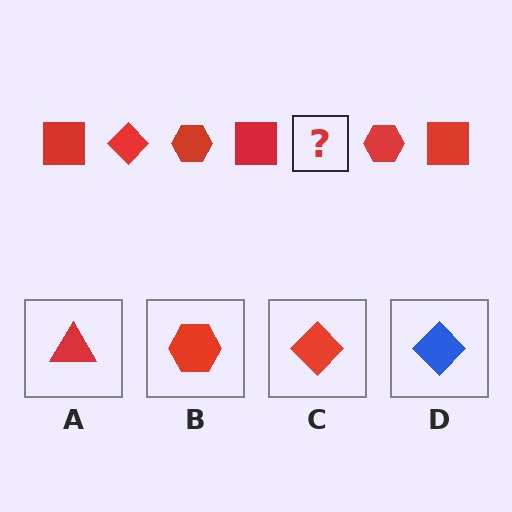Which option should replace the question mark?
Option C.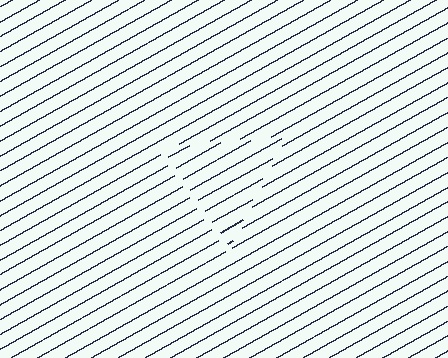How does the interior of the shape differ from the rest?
The interior of the shape contains the same grating, shifted by half a period — the contour is defined by the phase discontinuity where line-ends from the inner and outer gratings abut.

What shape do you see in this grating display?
An illusory triangle. The interior of the shape contains the same grating, shifted by half a period — the contour is defined by the phase discontinuity where line-ends from the inner and outer gratings abut.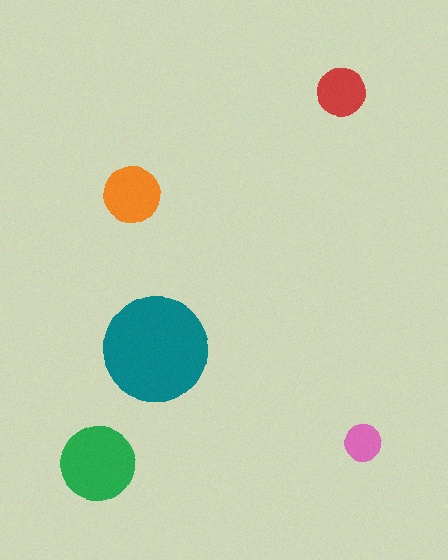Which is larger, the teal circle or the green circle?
The teal one.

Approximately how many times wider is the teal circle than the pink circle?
About 3 times wider.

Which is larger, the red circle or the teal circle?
The teal one.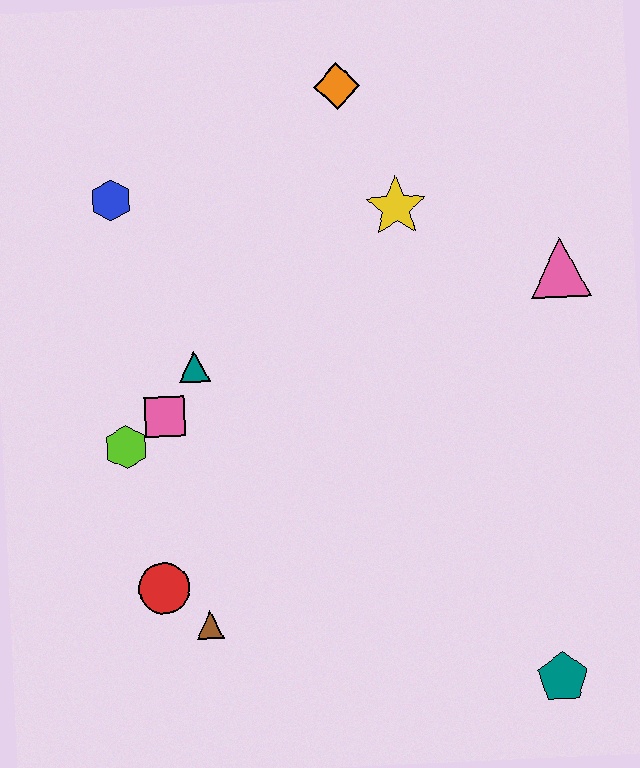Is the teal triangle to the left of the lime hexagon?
No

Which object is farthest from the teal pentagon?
The blue hexagon is farthest from the teal pentagon.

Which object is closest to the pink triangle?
The yellow star is closest to the pink triangle.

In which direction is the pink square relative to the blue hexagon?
The pink square is below the blue hexagon.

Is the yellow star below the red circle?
No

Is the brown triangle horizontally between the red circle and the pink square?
No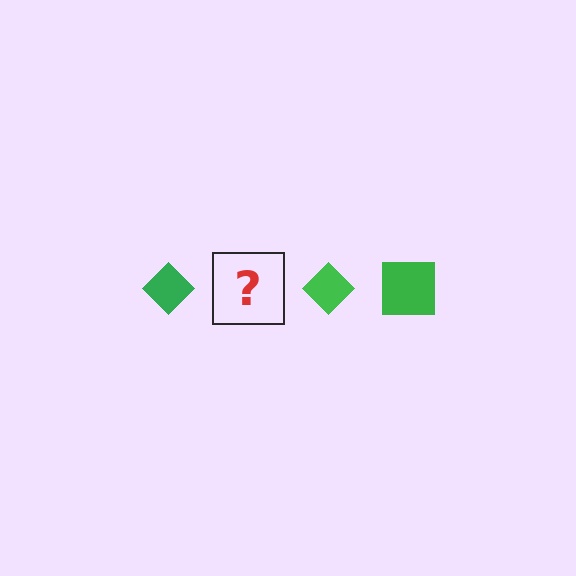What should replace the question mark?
The question mark should be replaced with a green square.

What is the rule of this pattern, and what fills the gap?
The rule is that the pattern cycles through diamond, square shapes in green. The gap should be filled with a green square.